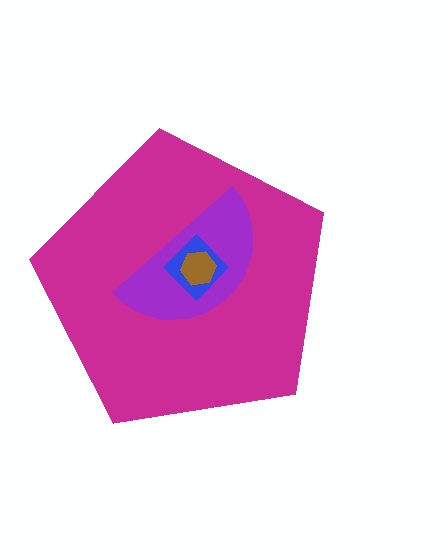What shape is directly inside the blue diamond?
The brown hexagon.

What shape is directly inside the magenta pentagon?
The purple semicircle.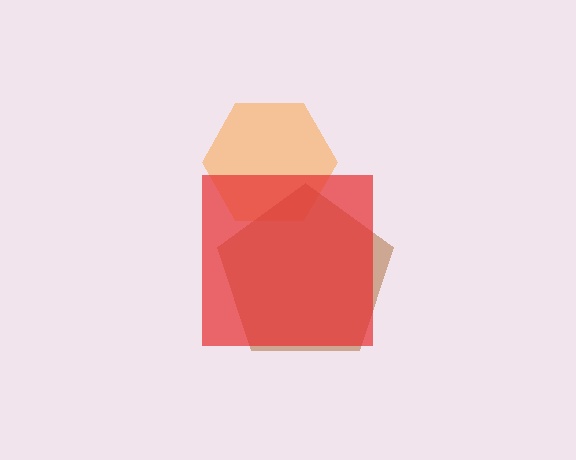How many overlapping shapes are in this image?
There are 3 overlapping shapes in the image.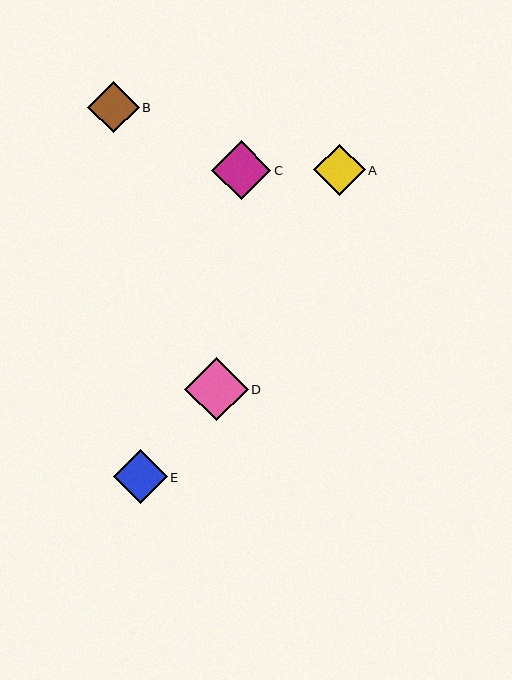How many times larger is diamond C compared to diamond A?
Diamond C is approximately 1.1 times the size of diamond A.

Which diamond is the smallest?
Diamond A is the smallest with a size of approximately 51 pixels.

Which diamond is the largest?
Diamond D is the largest with a size of approximately 63 pixels.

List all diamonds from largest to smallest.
From largest to smallest: D, C, E, B, A.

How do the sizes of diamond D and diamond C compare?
Diamond D and diamond C are approximately the same size.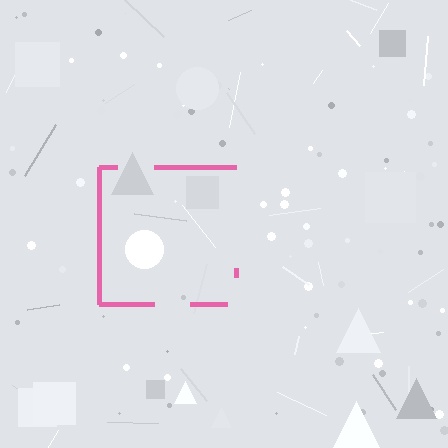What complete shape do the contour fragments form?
The contour fragments form a square.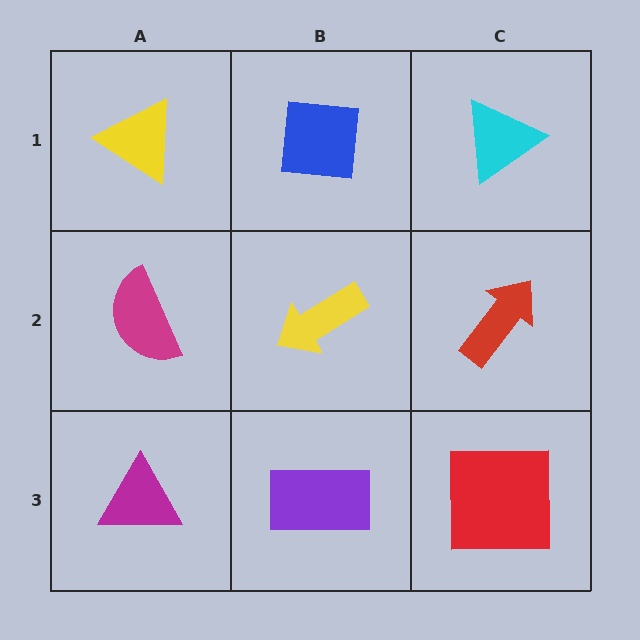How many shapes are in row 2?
3 shapes.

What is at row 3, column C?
A red square.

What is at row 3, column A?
A magenta triangle.